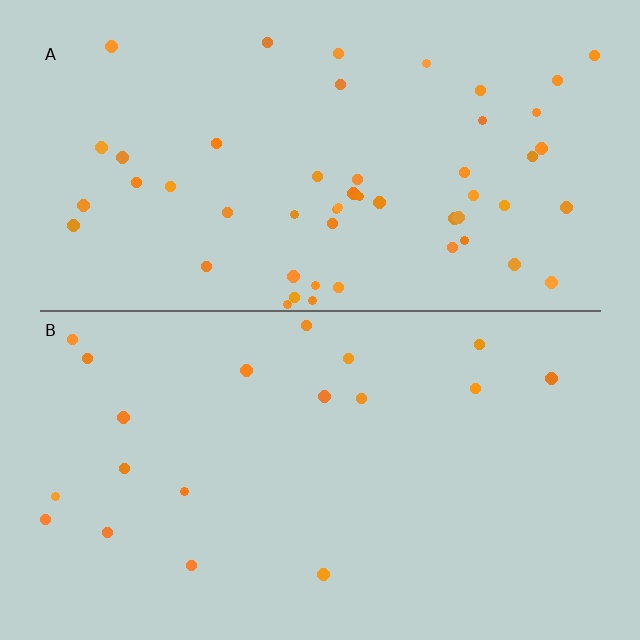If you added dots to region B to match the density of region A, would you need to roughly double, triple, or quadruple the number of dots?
Approximately triple.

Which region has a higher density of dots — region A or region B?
A (the top).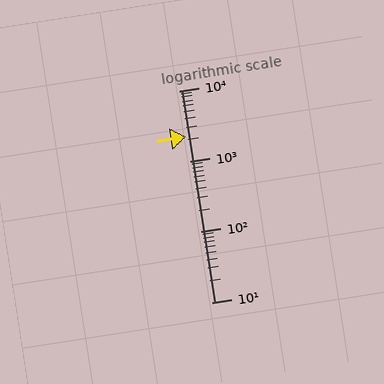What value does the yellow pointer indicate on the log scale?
The pointer indicates approximately 2200.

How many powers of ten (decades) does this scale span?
The scale spans 3 decades, from 10 to 10000.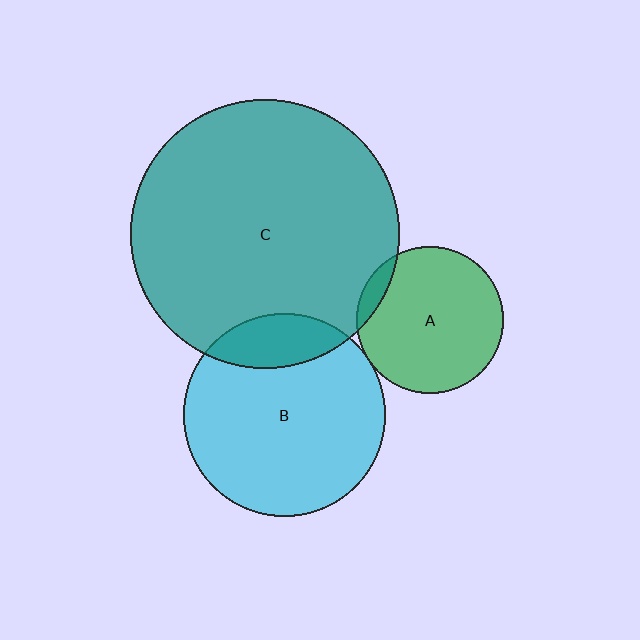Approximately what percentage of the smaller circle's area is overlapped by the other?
Approximately 5%.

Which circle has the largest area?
Circle C (teal).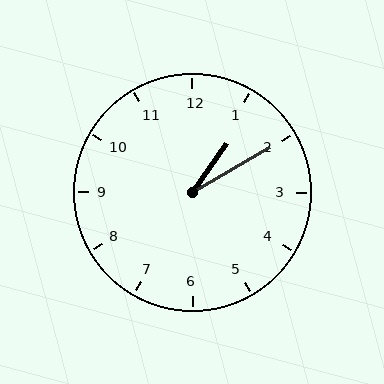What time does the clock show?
1:10.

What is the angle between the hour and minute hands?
Approximately 25 degrees.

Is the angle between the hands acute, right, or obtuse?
It is acute.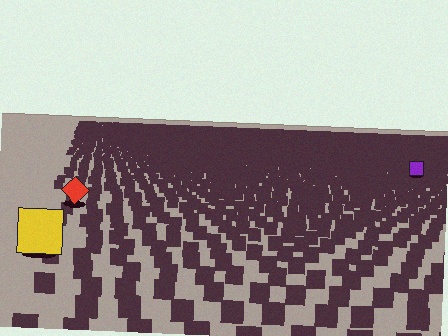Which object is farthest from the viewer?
The purple square is farthest from the viewer. It appears smaller and the ground texture around it is denser.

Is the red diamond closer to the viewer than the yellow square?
No. The yellow square is closer — you can tell from the texture gradient: the ground texture is coarser near it.